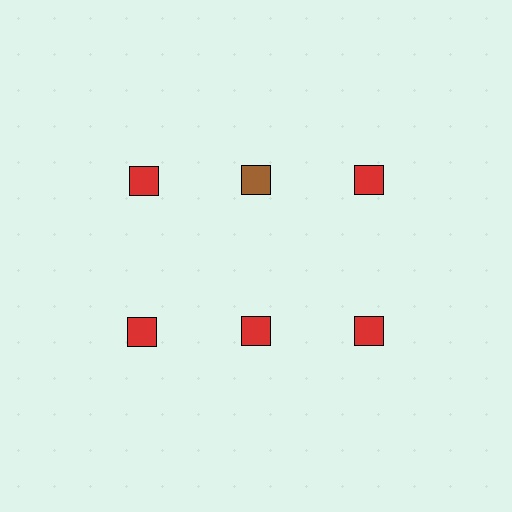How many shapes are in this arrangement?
There are 6 shapes arranged in a grid pattern.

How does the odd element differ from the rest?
It has a different color: brown instead of red.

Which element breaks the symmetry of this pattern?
The brown square in the top row, second from left column breaks the symmetry. All other shapes are red squares.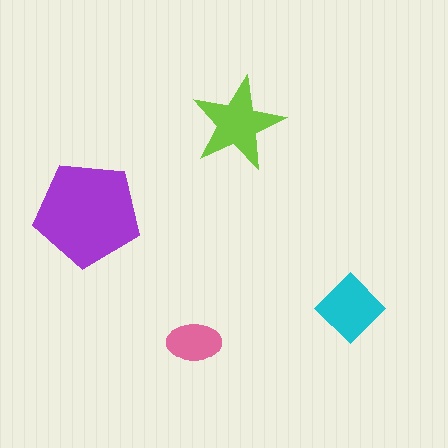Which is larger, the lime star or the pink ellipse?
The lime star.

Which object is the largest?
The purple pentagon.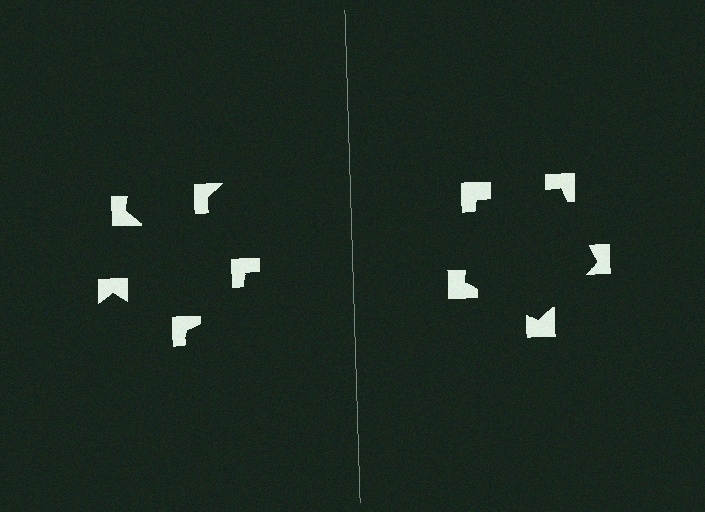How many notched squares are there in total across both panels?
10 — 5 on each side.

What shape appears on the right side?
An illusory pentagon.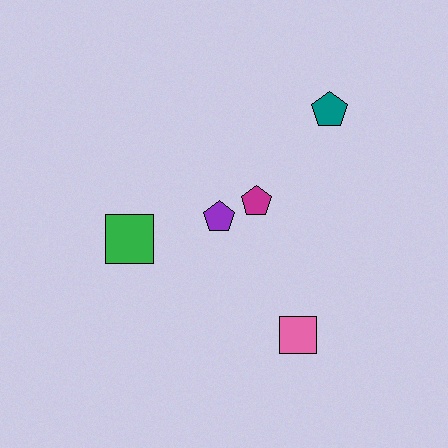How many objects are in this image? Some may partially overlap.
There are 5 objects.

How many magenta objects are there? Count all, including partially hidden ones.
There is 1 magenta object.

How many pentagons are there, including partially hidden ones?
There are 3 pentagons.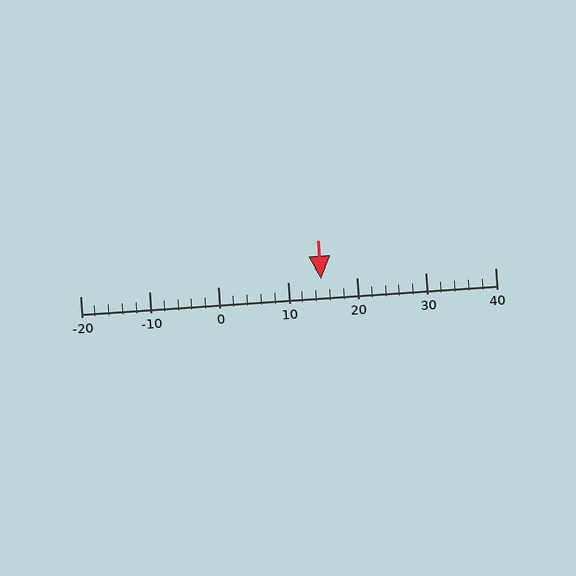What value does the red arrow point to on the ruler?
The red arrow points to approximately 15.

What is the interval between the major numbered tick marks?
The major tick marks are spaced 10 units apart.